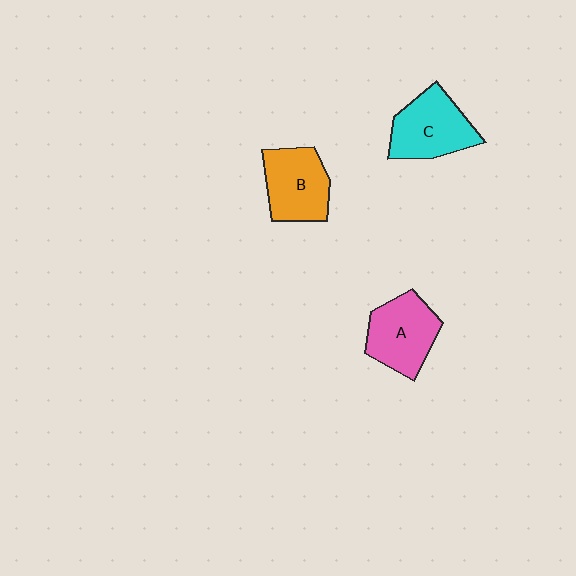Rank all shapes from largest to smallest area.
From largest to smallest: C (cyan), A (pink), B (orange).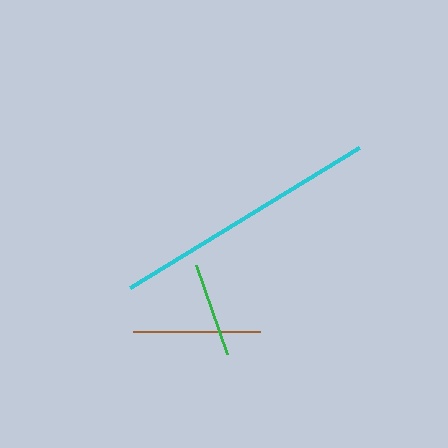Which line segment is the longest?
The cyan line is the longest at approximately 269 pixels.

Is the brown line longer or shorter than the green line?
The brown line is longer than the green line.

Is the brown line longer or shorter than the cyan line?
The cyan line is longer than the brown line.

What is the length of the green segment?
The green segment is approximately 93 pixels long.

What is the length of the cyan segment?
The cyan segment is approximately 269 pixels long.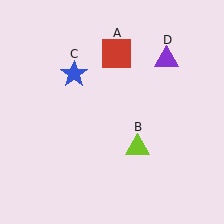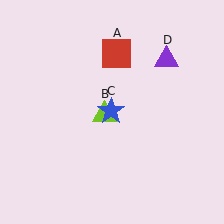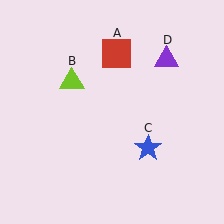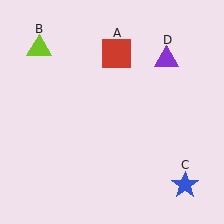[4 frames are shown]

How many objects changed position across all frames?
2 objects changed position: lime triangle (object B), blue star (object C).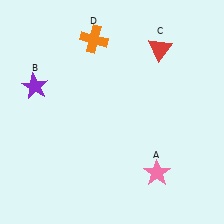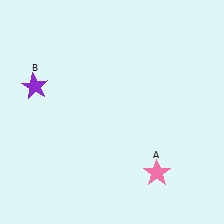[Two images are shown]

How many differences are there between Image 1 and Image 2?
There are 2 differences between the two images.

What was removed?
The red triangle (C), the orange cross (D) were removed in Image 2.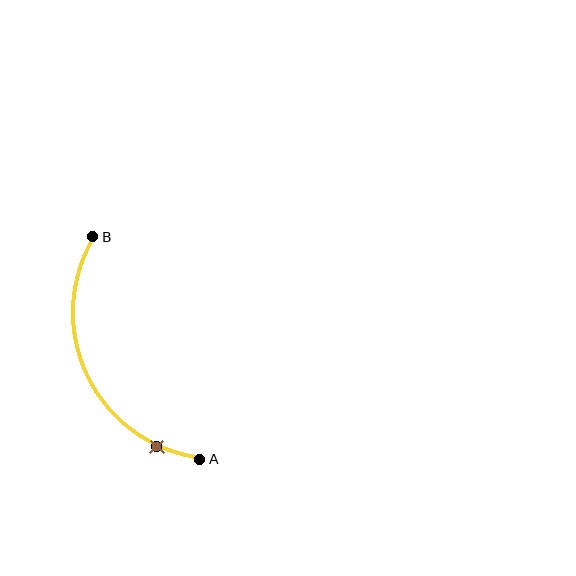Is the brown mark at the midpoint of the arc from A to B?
No. The brown mark lies on the arc but is closer to endpoint A. The arc midpoint would be at the point on the curve equidistant along the arc from both A and B.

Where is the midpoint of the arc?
The arc midpoint is the point on the curve farthest from the straight line joining A and B. It sits to the left of that line.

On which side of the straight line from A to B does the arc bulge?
The arc bulges to the left of the straight line connecting A and B.